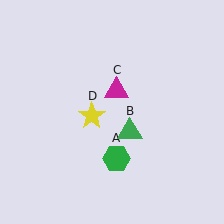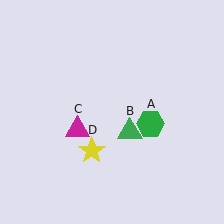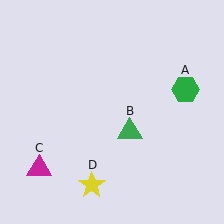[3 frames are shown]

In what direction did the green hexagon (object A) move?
The green hexagon (object A) moved up and to the right.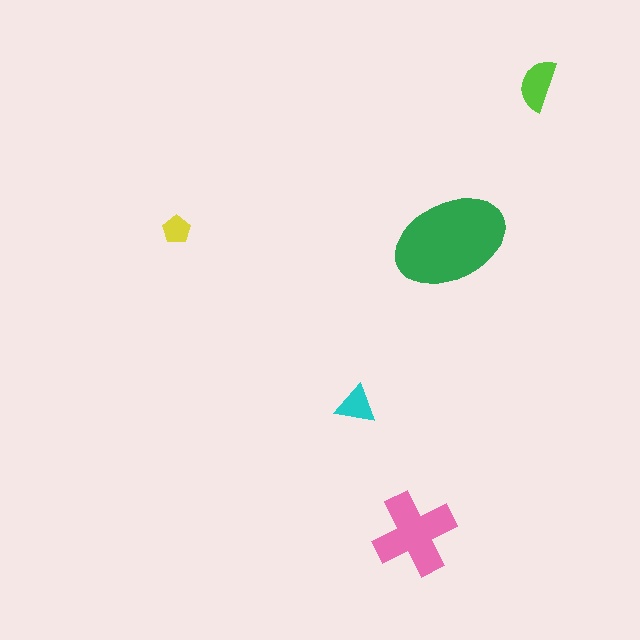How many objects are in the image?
There are 5 objects in the image.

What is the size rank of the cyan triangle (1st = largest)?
4th.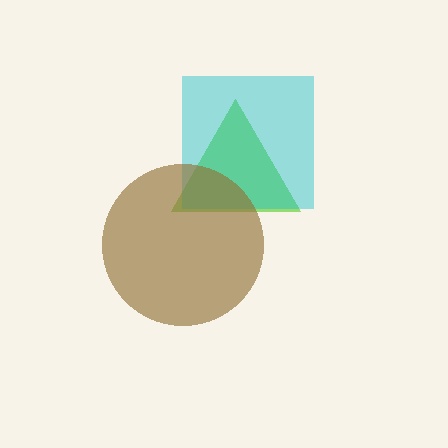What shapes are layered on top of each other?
The layered shapes are: a lime triangle, a cyan square, a brown circle.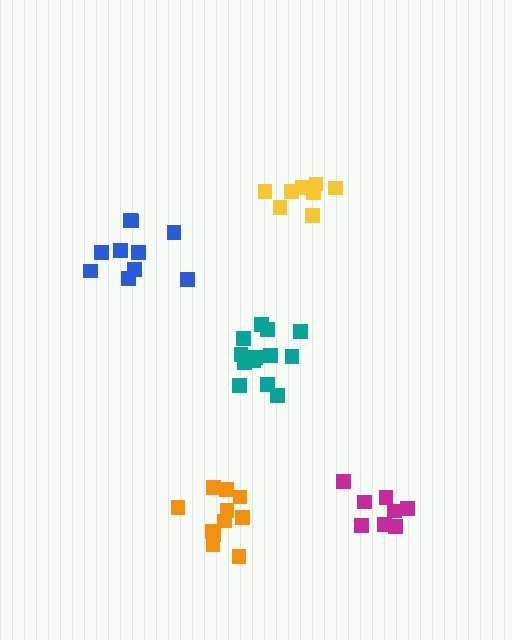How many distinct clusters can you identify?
There are 5 distinct clusters.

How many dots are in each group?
Group 1: 10 dots, Group 2: 13 dots, Group 3: 11 dots, Group 4: 8 dots, Group 5: 8 dots (50 total).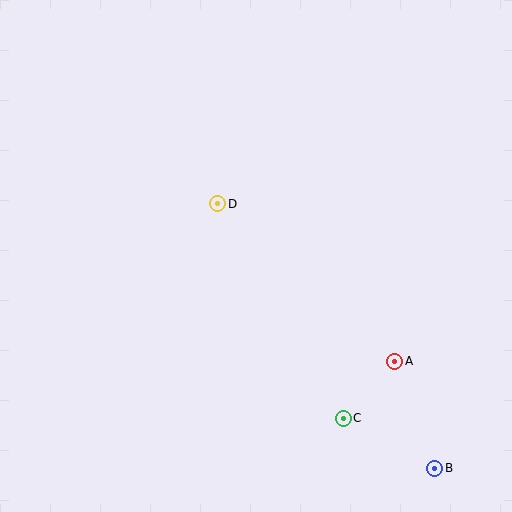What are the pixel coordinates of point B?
Point B is at (435, 468).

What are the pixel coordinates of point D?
Point D is at (218, 204).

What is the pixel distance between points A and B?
The distance between A and B is 114 pixels.